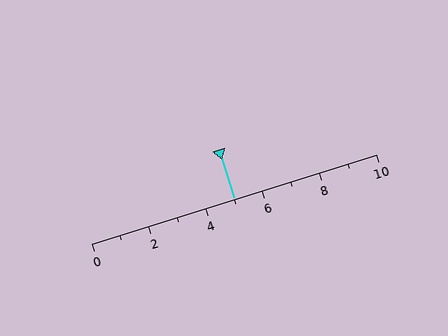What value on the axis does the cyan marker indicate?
The marker indicates approximately 5.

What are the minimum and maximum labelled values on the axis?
The axis runs from 0 to 10.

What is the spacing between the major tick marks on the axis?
The major ticks are spaced 2 apart.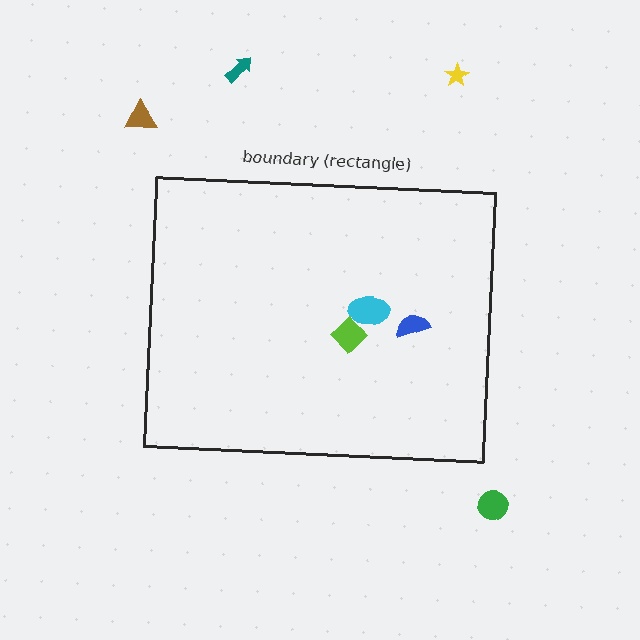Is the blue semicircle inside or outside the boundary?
Inside.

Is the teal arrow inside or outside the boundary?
Outside.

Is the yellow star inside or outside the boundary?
Outside.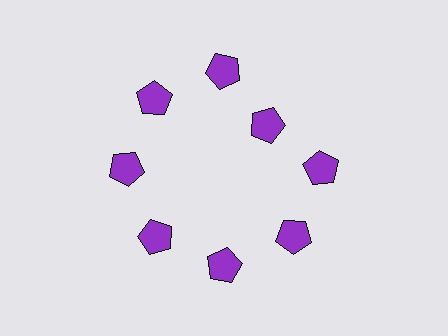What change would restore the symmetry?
The symmetry would be restored by moving it outward, back onto the ring so that all 8 pentagons sit at equal angles and equal distance from the center.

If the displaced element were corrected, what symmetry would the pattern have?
It would have 8-fold rotational symmetry — the pattern would map onto itself every 45 degrees.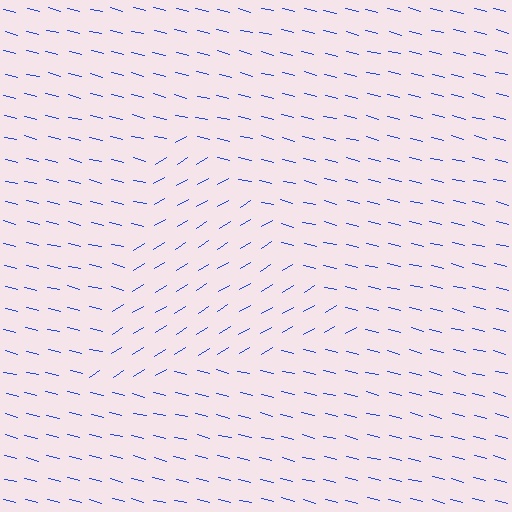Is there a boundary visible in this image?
Yes, there is a texture boundary formed by a change in line orientation.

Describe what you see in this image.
The image is filled with small blue line segments. A triangle region in the image has lines oriented differently from the surrounding lines, creating a visible texture boundary.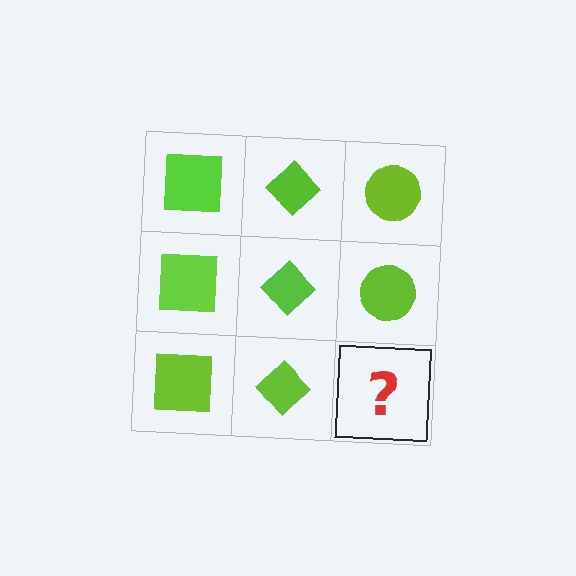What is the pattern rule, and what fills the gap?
The rule is that each column has a consistent shape. The gap should be filled with a lime circle.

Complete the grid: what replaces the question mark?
The question mark should be replaced with a lime circle.